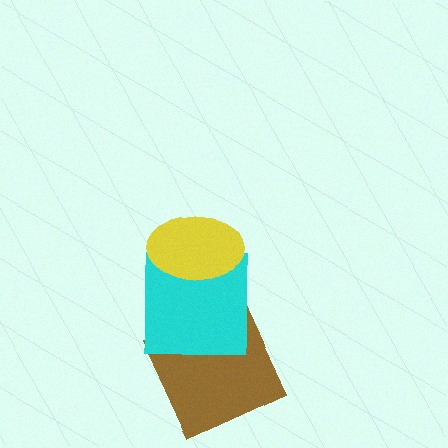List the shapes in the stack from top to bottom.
From top to bottom: the yellow ellipse, the cyan square, the brown square.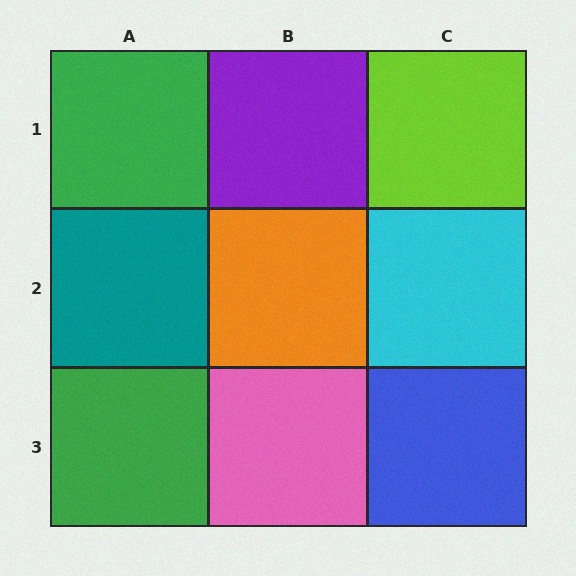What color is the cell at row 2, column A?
Teal.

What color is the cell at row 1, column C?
Lime.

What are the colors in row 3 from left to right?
Green, pink, blue.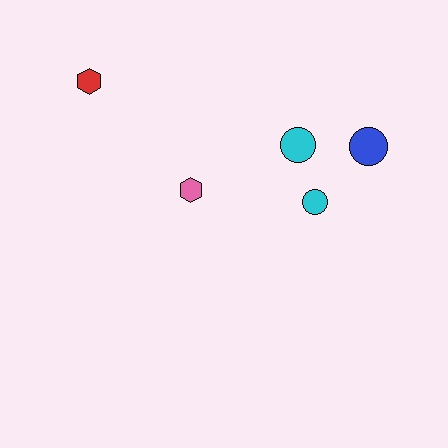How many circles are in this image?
There are 3 circles.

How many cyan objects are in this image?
There are 2 cyan objects.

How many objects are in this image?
There are 5 objects.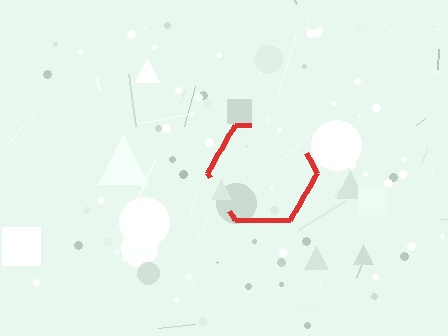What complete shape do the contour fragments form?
The contour fragments form a hexagon.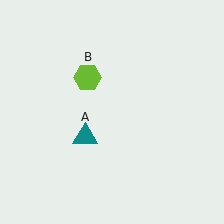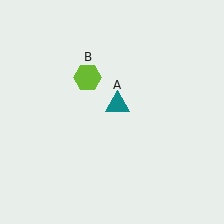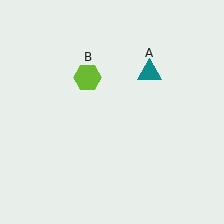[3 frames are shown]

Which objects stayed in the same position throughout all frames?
Lime hexagon (object B) remained stationary.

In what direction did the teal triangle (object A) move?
The teal triangle (object A) moved up and to the right.